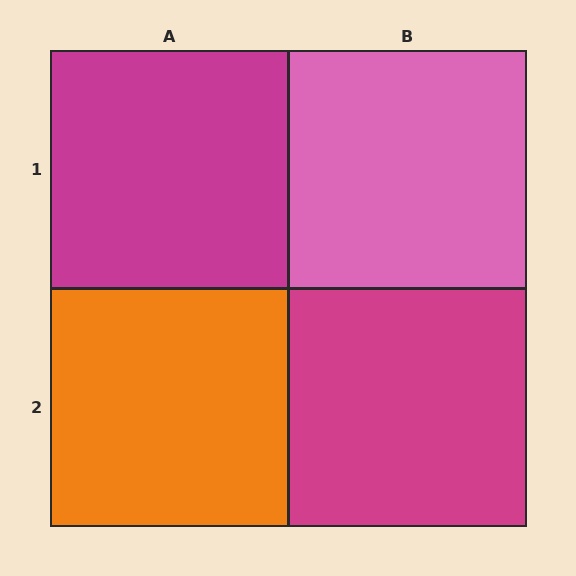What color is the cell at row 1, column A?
Magenta.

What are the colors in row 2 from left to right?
Orange, magenta.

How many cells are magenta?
2 cells are magenta.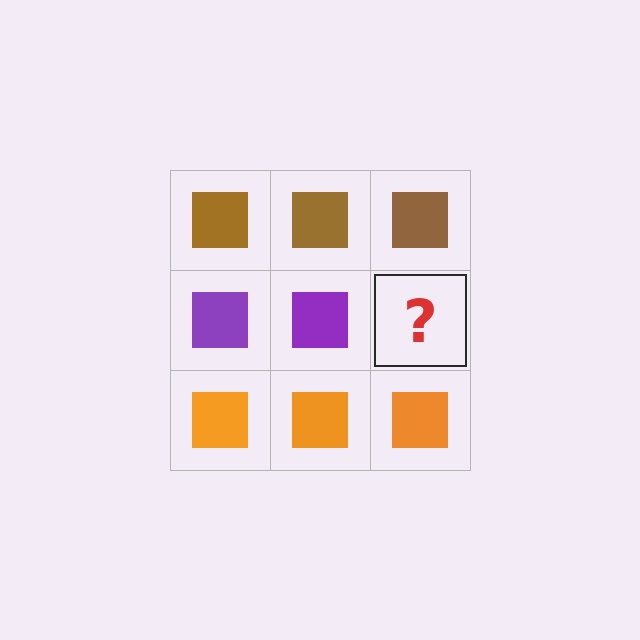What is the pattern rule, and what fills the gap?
The rule is that each row has a consistent color. The gap should be filled with a purple square.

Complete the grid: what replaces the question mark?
The question mark should be replaced with a purple square.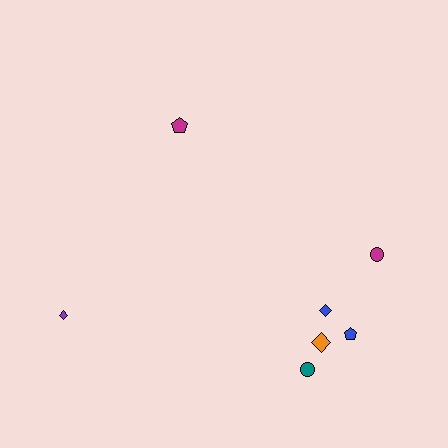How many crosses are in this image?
There are no crosses.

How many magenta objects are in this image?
There are 2 magenta objects.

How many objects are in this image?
There are 7 objects.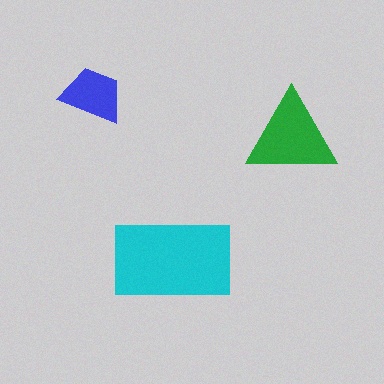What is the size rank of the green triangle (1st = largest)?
2nd.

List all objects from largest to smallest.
The cyan rectangle, the green triangle, the blue trapezoid.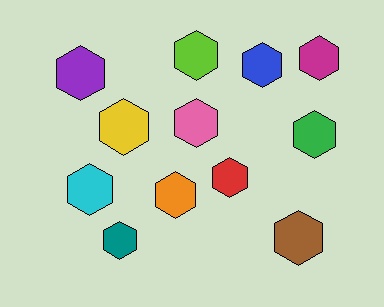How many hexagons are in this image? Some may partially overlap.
There are 12 hexagons.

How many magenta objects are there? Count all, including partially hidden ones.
There is 1 magenta object.